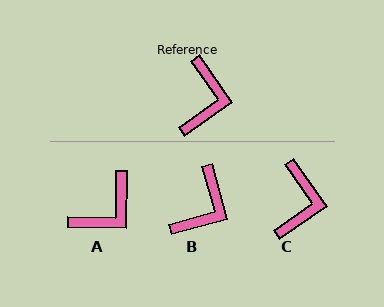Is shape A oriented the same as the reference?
No, it is off by about 36 degrees.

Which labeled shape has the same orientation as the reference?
C.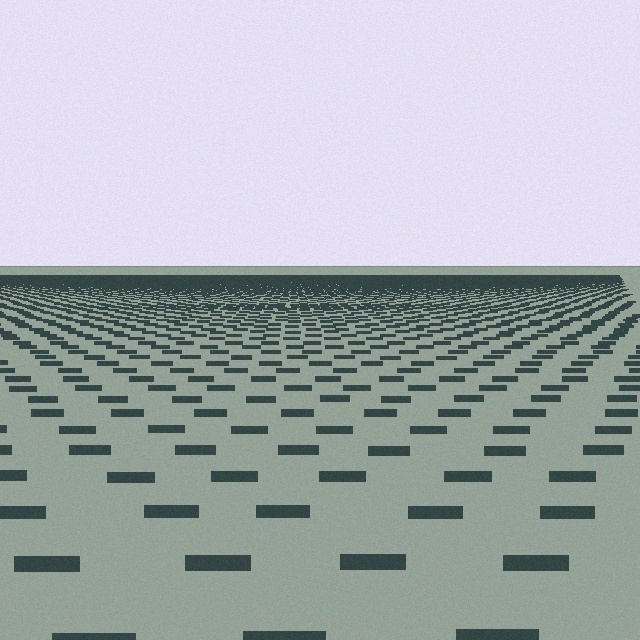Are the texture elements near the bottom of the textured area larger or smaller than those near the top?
Larger. Near the bottom, elements are closer to the viewer and appear at a bigger on-screen size.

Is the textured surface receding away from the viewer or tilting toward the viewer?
The surface is receding away from the viewer. Texture elements get smaller and denser toward the top.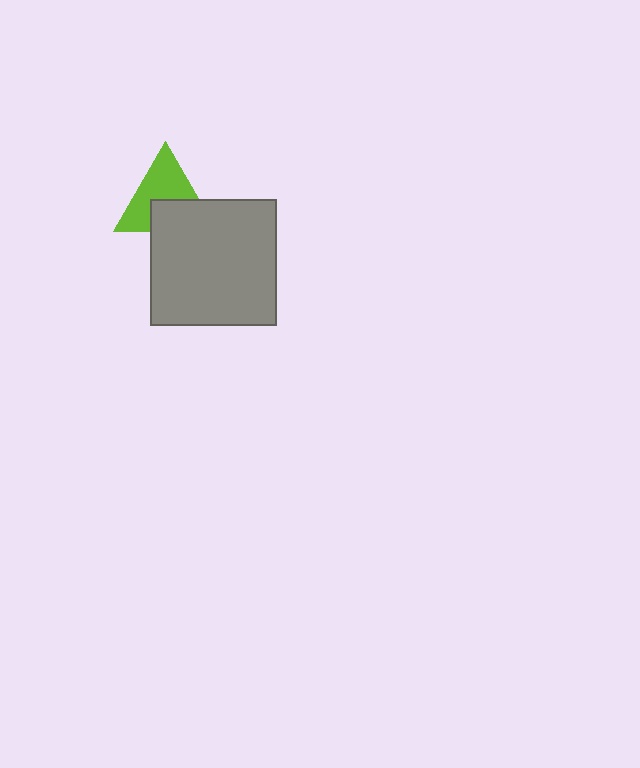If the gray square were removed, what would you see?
You would see the complete lime triangle.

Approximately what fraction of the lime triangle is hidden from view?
Roughly 40% of the lime triangle is hidden behind the gray square.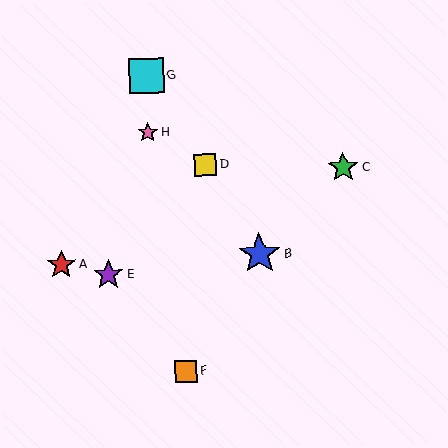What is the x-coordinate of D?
Object D is at x≈205.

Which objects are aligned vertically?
Objects G, H are aligned vertically.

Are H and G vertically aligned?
Yes, both are at x≈148.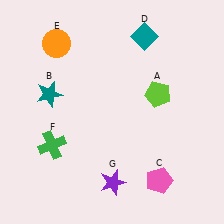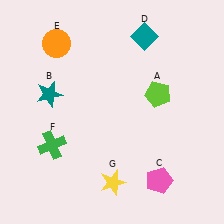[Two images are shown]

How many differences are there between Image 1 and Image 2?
There is 1 difference between the two images.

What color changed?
The star (G) changed from purple in Image 1 to yellow in Image 2.